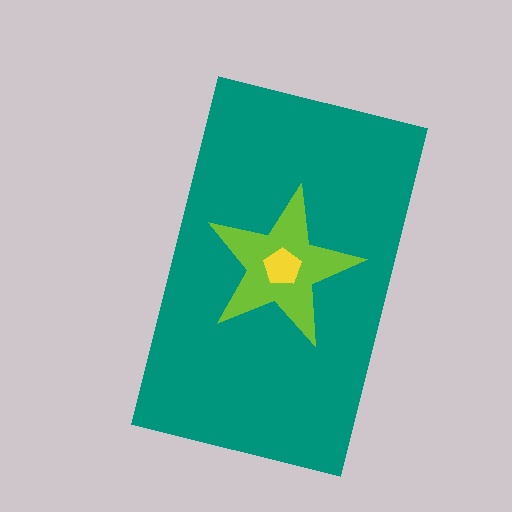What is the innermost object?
The yellow pentagon.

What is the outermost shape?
The teal rectangle.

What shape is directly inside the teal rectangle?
The lime star.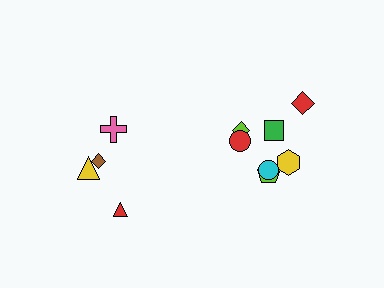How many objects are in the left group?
There are 4 objects.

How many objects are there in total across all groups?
There are 11 objects.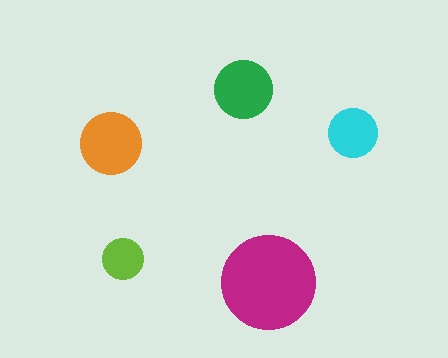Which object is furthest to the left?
The orange circle is leftmost.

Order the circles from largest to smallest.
the magenta one, the orange one, the green one, the cyan one, the lime one.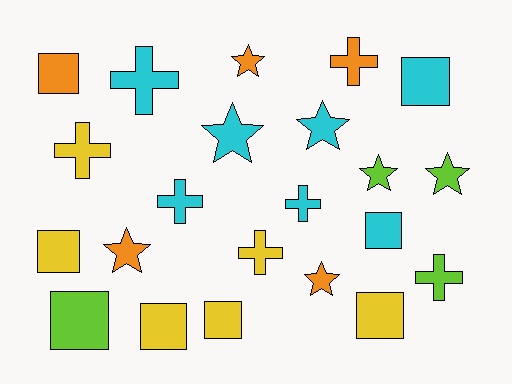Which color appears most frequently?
Cyan, with 7 objects.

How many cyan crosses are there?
There are 3 cyan crosses.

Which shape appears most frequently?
Square, with 8 objects.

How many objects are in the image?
There are 22 objects.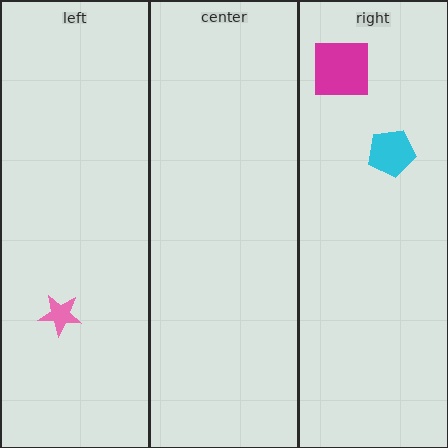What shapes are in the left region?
The pink star.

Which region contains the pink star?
The left region.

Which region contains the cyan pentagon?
The right region.